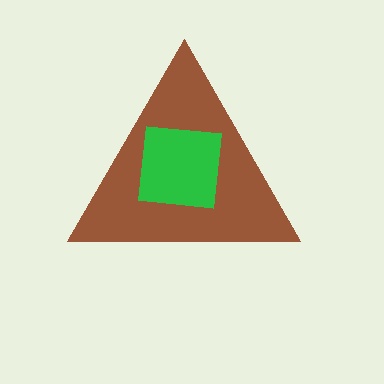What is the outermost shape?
The brown triangle.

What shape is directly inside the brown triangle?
The green square.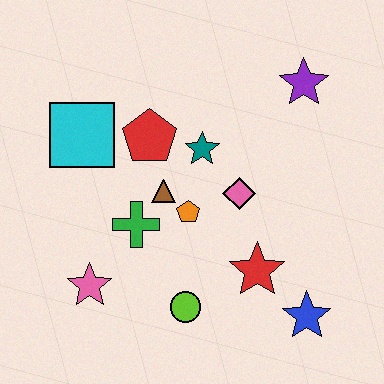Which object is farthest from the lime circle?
The purple star is farthest from the lime circle.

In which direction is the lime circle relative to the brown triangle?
The lime circle is below the brown triangle.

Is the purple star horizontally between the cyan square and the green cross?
No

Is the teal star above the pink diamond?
Yes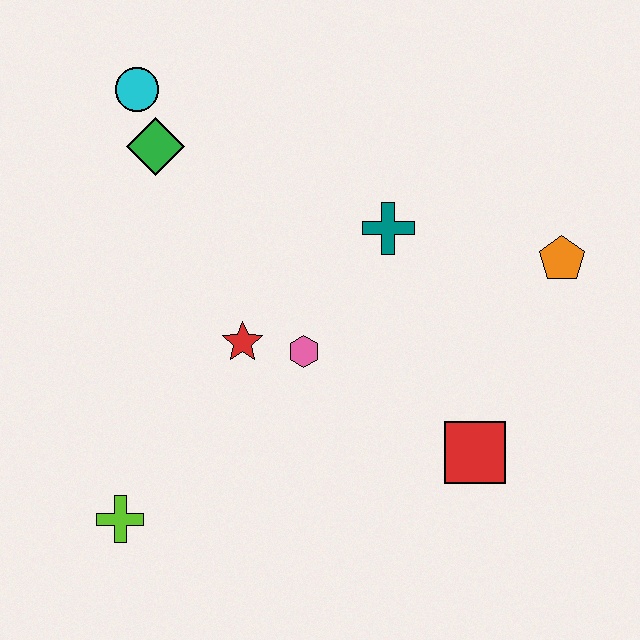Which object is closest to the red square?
The pink hexagon is closest to the red square.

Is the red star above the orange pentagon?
No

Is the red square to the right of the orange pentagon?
No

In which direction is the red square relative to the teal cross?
The red square is below the teal cross.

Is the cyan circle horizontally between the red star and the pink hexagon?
No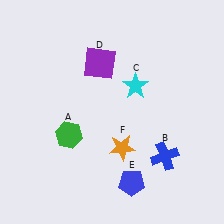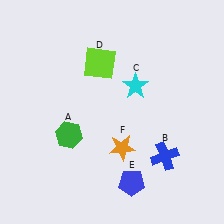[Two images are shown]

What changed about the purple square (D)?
In Image 1, D is purple. In Image 2, it changed to lime.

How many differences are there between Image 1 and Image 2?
There is 1 difference between the two images.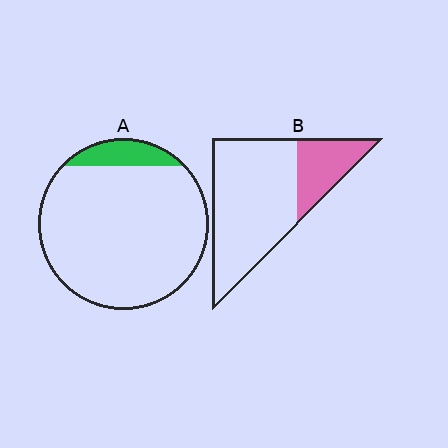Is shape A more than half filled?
No.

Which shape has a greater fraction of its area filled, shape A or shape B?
Shape B.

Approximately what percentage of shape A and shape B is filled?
A is approximately 10% and B is approximately 25%.